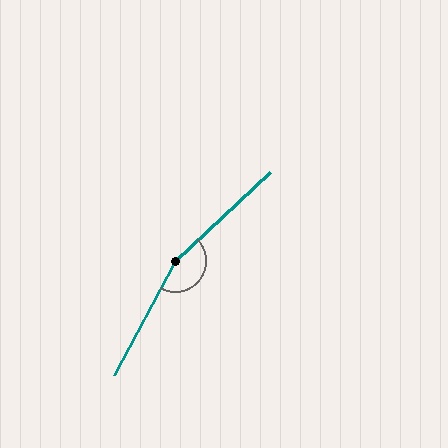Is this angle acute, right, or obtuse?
It is obtuse.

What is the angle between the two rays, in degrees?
Approximately 161 degrees.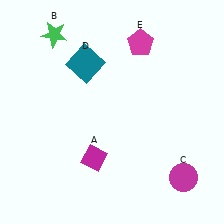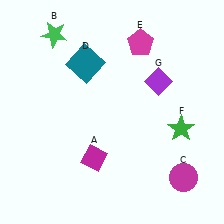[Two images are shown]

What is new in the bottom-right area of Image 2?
A green star (F) was added in the bottom-right area of Image 2.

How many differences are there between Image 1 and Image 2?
There are 2 differences between the two images.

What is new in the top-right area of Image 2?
A purple diamond (G) was added in the top-right area of Image 2.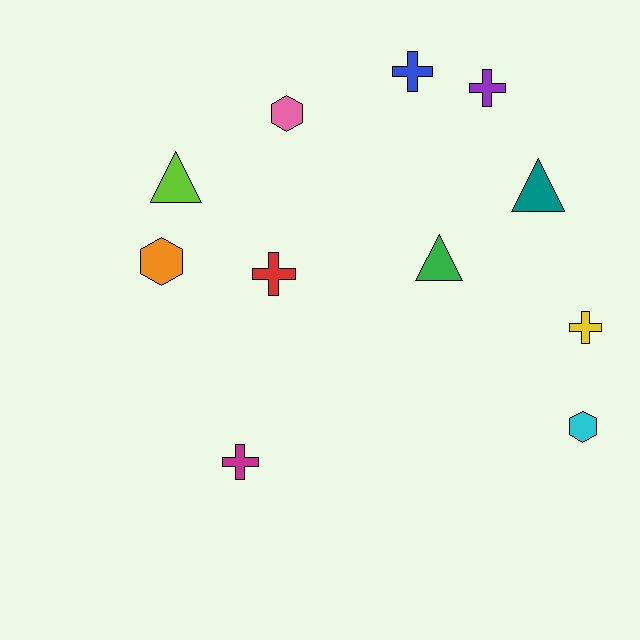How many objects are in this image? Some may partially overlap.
There are 11 objects.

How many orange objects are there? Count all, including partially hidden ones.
There is 1 orange object.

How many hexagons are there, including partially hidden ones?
There are 3 hexagons.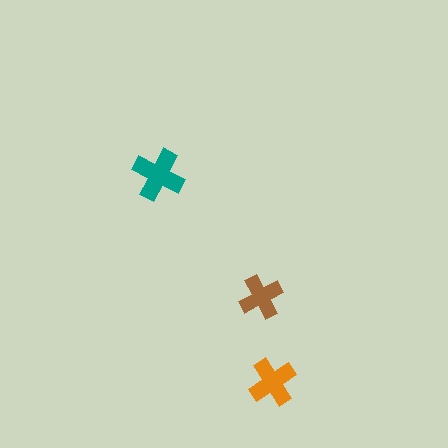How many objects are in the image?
There are 3 objects in the image.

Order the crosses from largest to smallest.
the teal one, the orange one, the brown one.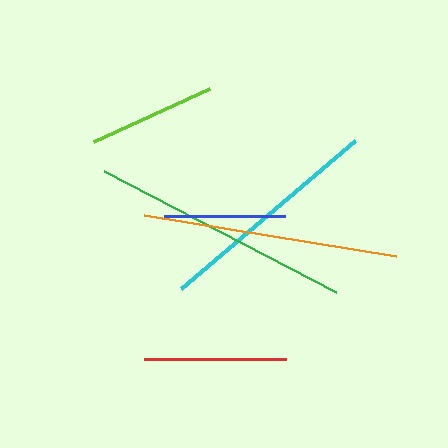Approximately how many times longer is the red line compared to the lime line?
The red line is approximately 1.1 times the length of the lime line.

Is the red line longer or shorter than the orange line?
The orange line is longer than the red line.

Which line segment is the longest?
The green line is the longest at approximately 262 pixels.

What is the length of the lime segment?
The lime segment is approximately 128 pixels long.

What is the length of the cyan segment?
The cyan segment is approximately 229 pixels long.